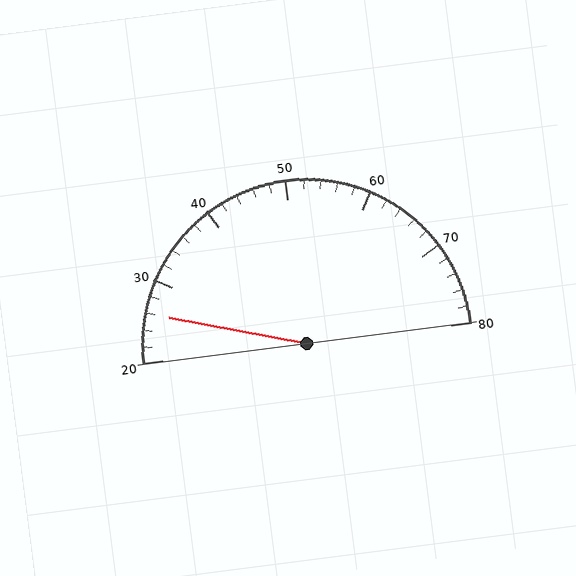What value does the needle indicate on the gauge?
The needle indicates approximately 26.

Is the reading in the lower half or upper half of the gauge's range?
The reading is in the lower half of the range (20 to 80).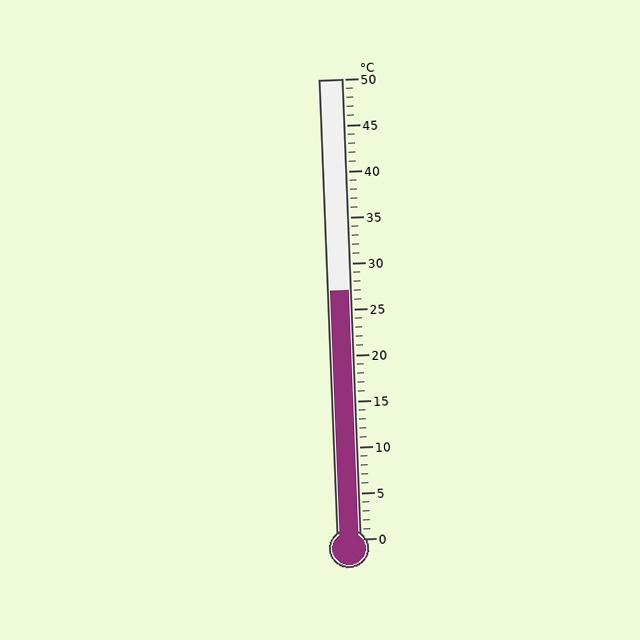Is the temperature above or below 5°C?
The temperature is above 5°C.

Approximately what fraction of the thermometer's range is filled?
The thermometer is filled to approximately 55% of its range.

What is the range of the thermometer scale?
The thermometer scale ranges from 0°C to 50°C.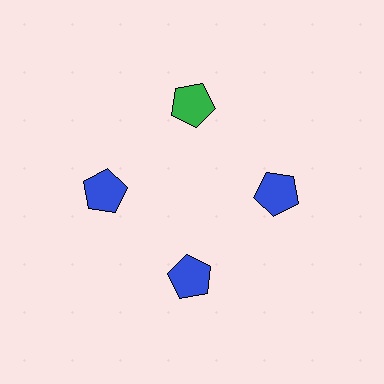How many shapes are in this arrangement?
There are 4 shapes arranged in a ring pattern.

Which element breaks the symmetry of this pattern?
The green pentagon at roughly the 12 o'clock position breaks the symmetry. All other shapes are blue pentagons.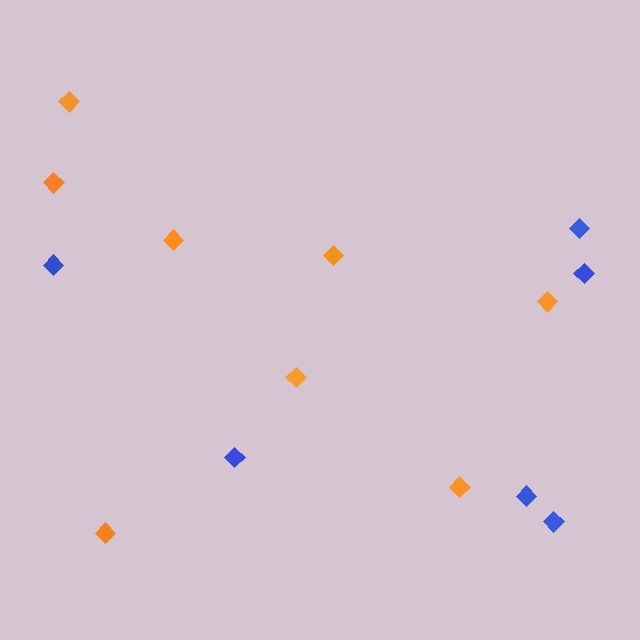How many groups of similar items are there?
There are 2 groups: one group of blue diamonds (6) and one group of orange diamonds (8).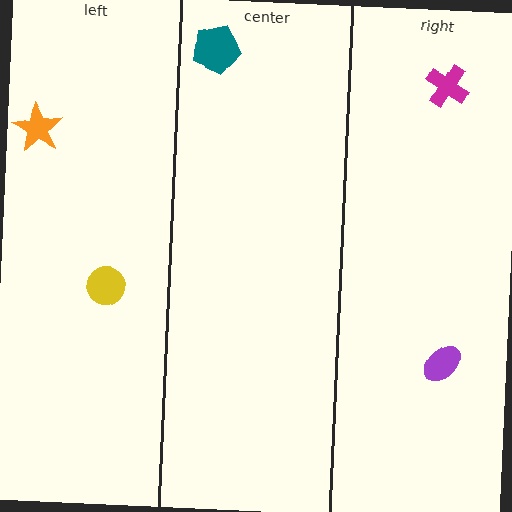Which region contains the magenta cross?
The right region.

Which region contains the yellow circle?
The left region.